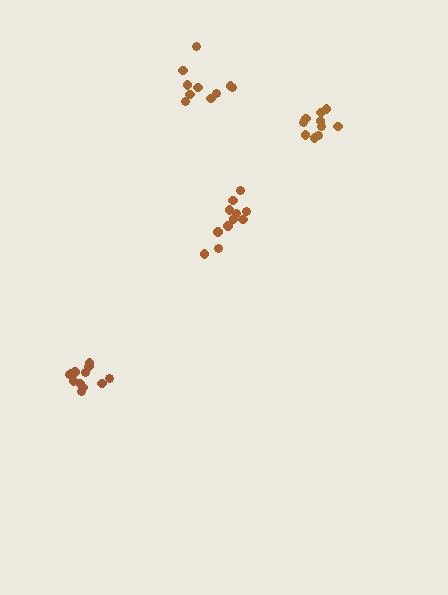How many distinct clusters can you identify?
There are 4 distinct clusters.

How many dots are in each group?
Group 1: 12 dots, Group 2: 10 dots, Group 3: 11 dots, Group 4: 10 dots (43 total).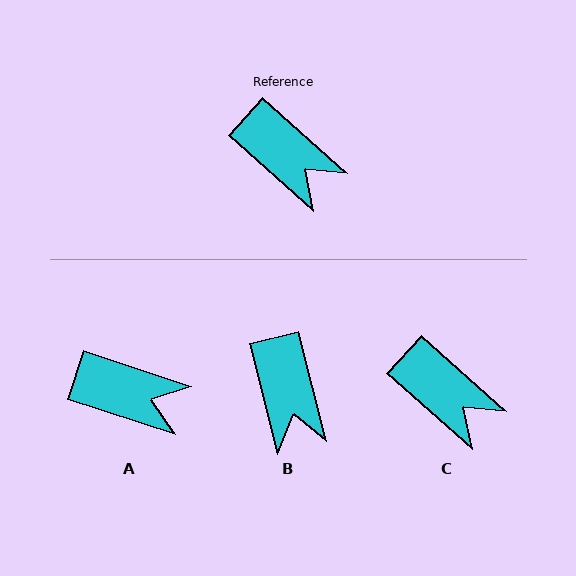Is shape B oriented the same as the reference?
No, it is off by about 34 degrees.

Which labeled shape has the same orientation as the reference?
C.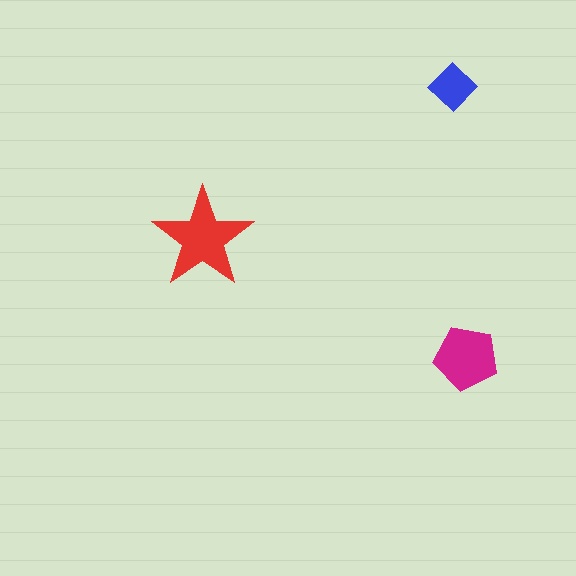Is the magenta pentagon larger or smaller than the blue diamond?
Larger.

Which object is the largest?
The red star.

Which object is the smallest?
The blue diamond.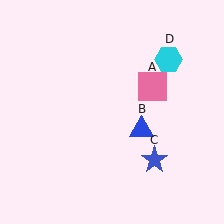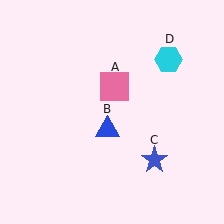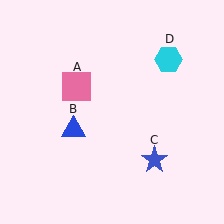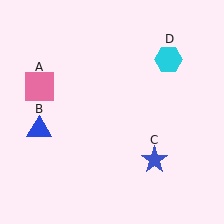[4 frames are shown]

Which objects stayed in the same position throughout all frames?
Blue star (object C) and cyan hexagon (object D) remained stationary.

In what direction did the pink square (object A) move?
The pink square (object A) moved left.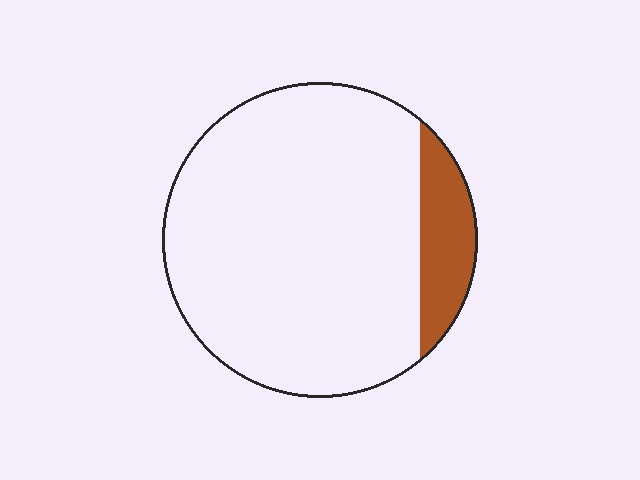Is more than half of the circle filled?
No.